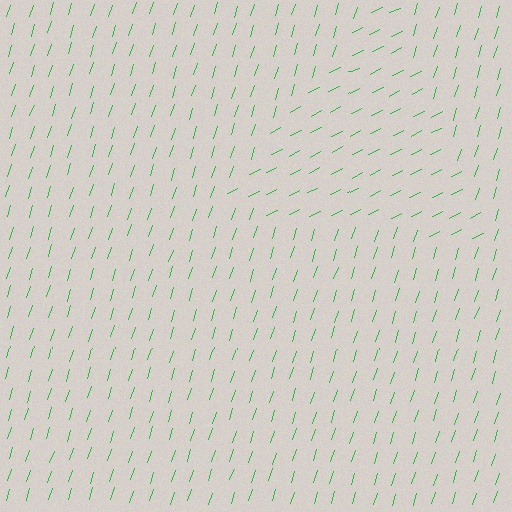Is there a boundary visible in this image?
Yes, there is a texture boundary formed by a change in line orientation.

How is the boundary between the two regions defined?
The boundary is defined purely by a change in line orientation (approximately 45 degrees difference). All lines are the same color and thickness.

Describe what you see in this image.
The image is filled with small green line segments. A triangle region in the image has lines oriented differently from the surrounding lines, creating a visible texture boundary.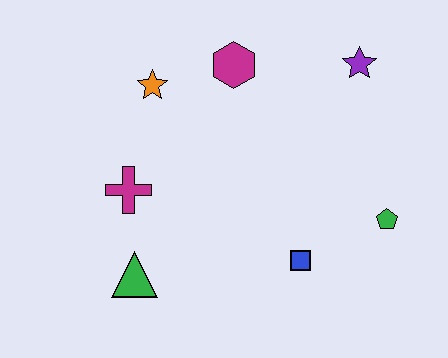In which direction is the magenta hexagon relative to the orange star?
The magenta hexagon is to the right of the orange star.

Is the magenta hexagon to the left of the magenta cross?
No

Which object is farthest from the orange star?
The green pentagon is farthest from the orange star.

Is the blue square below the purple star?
Yes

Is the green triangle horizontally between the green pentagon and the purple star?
No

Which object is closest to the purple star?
The magenta hexagon is closest to the purple star.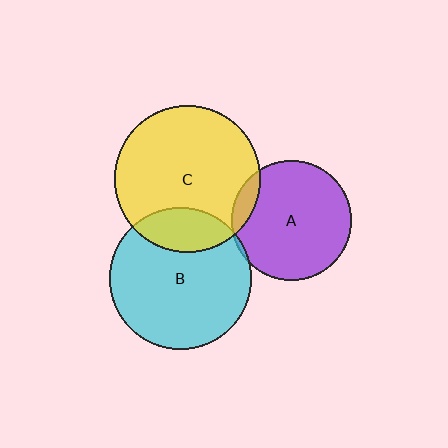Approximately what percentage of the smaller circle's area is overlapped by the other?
Approximately 10%.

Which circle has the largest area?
Circle C (yellow).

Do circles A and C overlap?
Yes.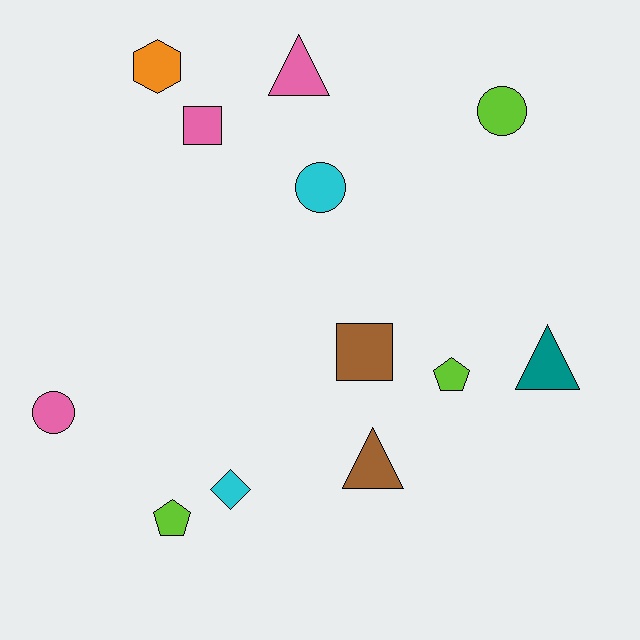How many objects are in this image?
There are 12 objects.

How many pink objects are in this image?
There are 3 pink objects.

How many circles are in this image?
There are 3 circles.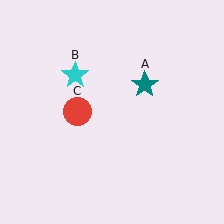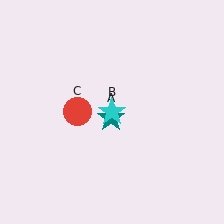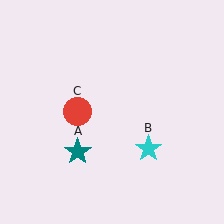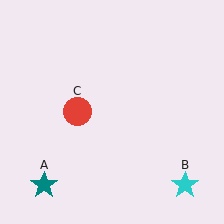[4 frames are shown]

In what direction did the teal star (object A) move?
The teal star (object A) moved down and to the left.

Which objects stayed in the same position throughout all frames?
Red circle (object C) remained stationary.